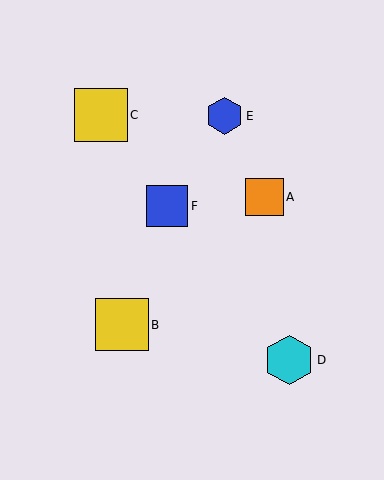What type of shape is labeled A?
Shape A is an orange square.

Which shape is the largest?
The yellow square (labeled C) is the largest.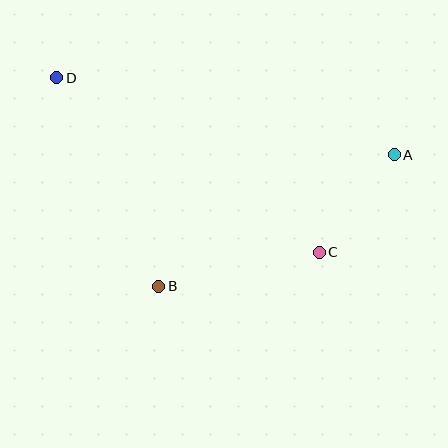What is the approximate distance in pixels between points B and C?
The distance between B and C is approximately 164 pixels.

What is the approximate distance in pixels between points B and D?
The distance between B and D is approximately 232 pixels.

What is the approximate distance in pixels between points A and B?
The distance between A and B is approximately 270 pixels.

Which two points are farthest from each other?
Points A and D are farthest from each other.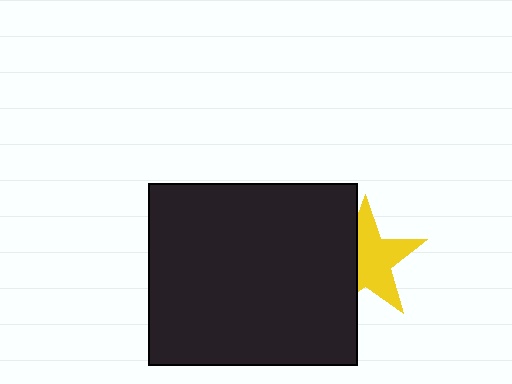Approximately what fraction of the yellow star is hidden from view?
Roughly 37% of the yellow star is hidden behind the black rectangle.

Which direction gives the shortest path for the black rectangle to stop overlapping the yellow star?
Moving left gives the shortest separation.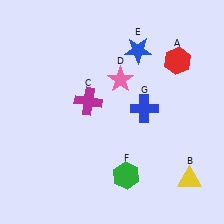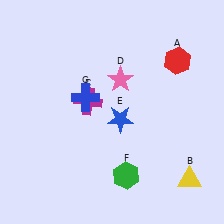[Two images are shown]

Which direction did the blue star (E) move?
The blue star (E) moved down.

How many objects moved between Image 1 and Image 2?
2 objects moved between the two images.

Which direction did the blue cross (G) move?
The blue cross (G) moved left.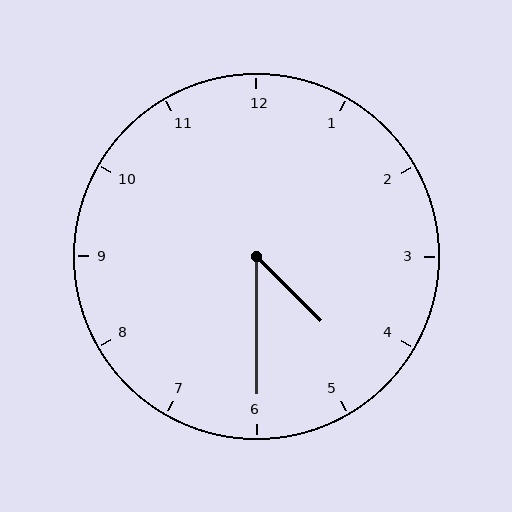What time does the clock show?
4:30.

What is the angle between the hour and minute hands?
Approximately 45 degrees.